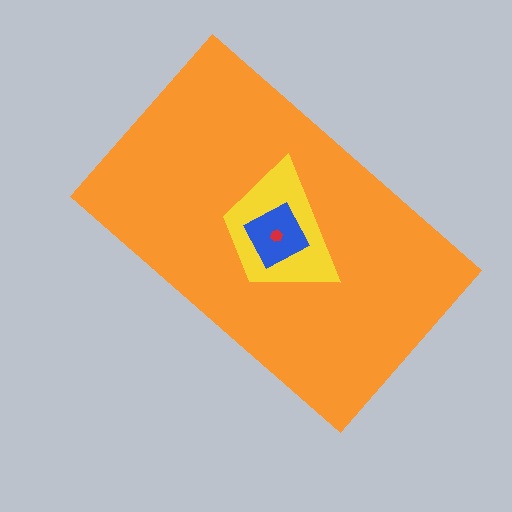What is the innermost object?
The red hexagon.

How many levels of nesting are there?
4.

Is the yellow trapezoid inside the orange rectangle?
Yes.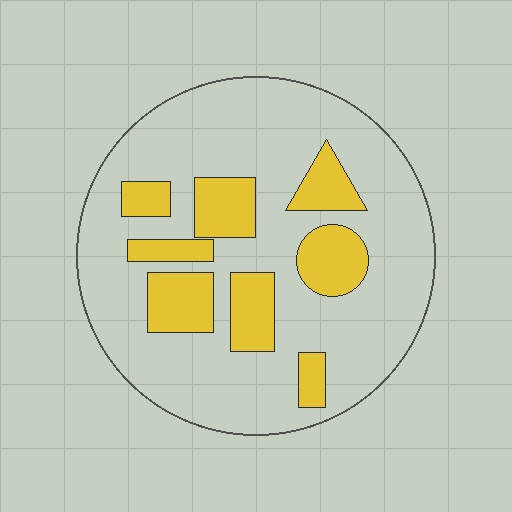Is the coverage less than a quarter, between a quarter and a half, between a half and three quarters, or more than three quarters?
Less than a quarter.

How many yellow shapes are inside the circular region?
8.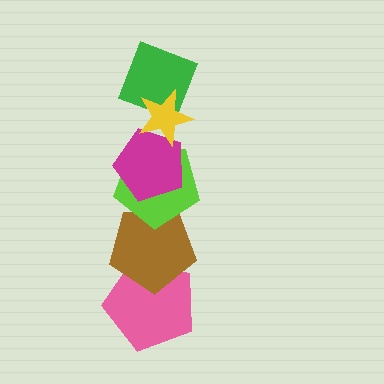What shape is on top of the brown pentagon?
The lime pentagon is on top of the brown pentagon.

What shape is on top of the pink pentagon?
The brown pentagon is on top of the pink pentagon.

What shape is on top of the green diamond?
The yellow star is on top of the green diamond.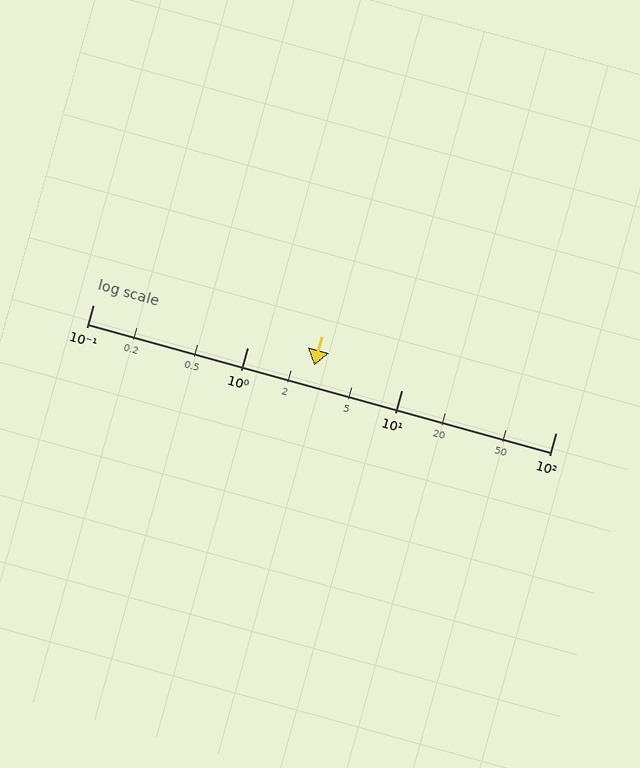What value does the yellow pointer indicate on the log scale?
The pointer indicates approximately 2.7.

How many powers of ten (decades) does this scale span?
The scale spans 3 decades, from 0.1 to 100.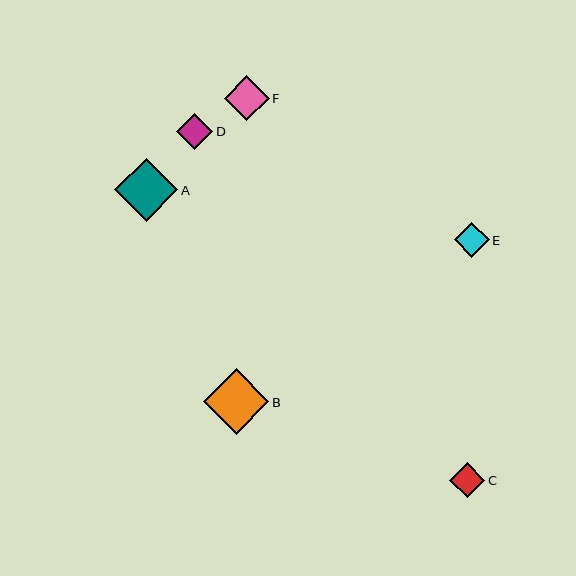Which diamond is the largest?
Diamond B is the largest with a size of approximately 65 pixels.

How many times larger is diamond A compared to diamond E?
Diamond A is approximately 1.8 times the size of diamond E.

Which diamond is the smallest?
Diamond E is the smallest with a size of approximately 35 pixels.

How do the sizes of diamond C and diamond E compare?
Diamond C and diamond E are approximately the same size.